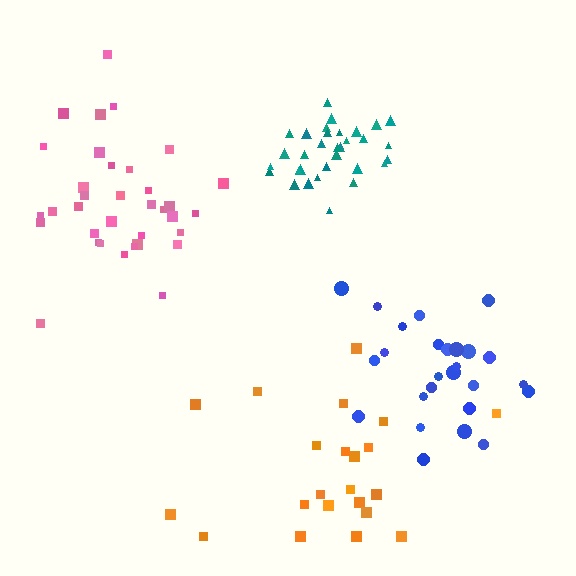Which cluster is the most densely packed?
Teal.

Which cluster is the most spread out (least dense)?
Orange.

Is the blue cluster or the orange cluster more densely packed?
Blue.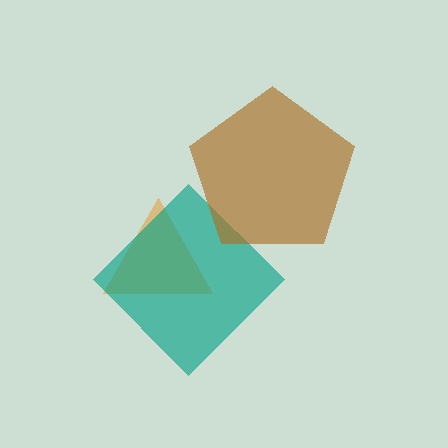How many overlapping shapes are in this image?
There are 3 overlapping shapes in the image.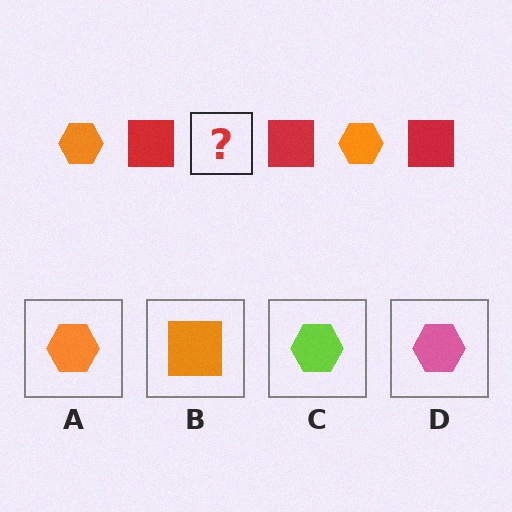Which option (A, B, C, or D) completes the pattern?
A.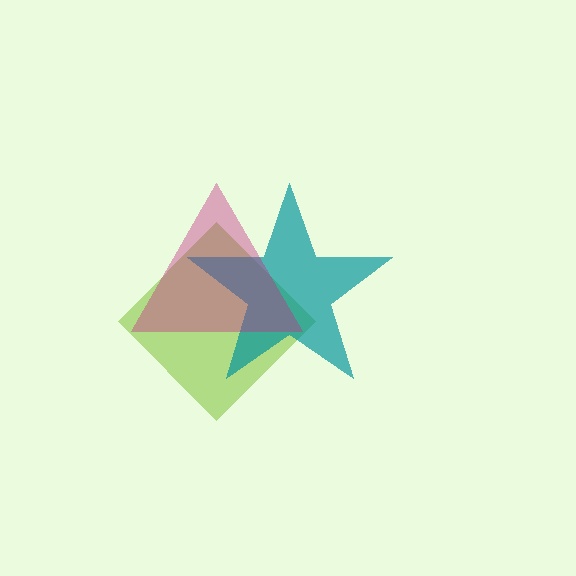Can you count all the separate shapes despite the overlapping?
Yes, there are 3 separate shapes.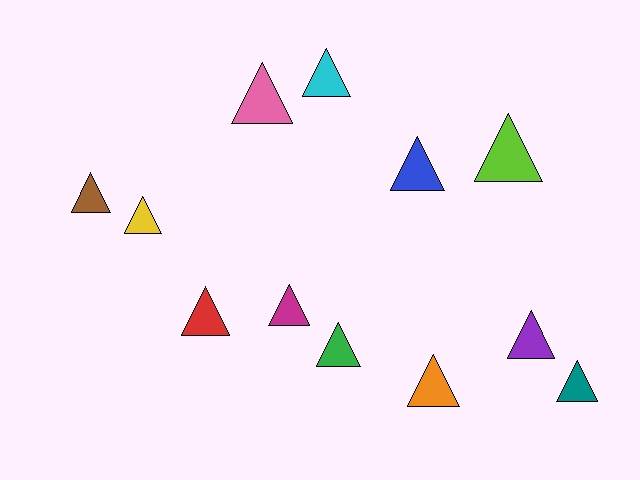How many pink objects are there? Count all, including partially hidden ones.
There is 1 pink object.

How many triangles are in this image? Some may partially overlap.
There are 12 triangles.